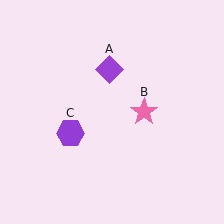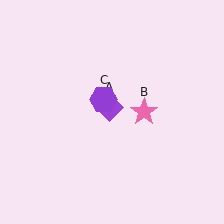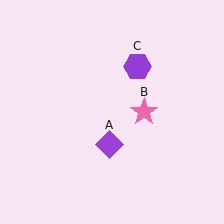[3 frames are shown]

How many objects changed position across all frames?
2 objects changed position: purple diamond (object A), purple hexagon (object C).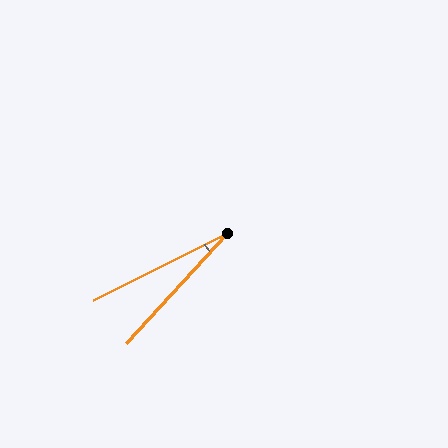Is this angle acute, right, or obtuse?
It is acute.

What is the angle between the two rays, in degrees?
Approximately 21 degrees.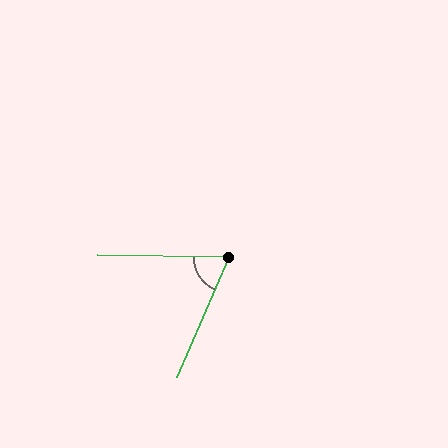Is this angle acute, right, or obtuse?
It is acute.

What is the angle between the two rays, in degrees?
Approximately 68 degrees.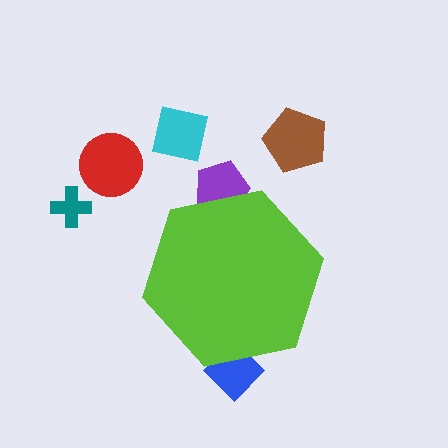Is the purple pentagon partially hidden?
Yes, the purple pentagon is partially hidden behind the lime hexagon.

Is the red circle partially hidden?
No, the red circle is fully visible.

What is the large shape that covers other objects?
A lime hexagon.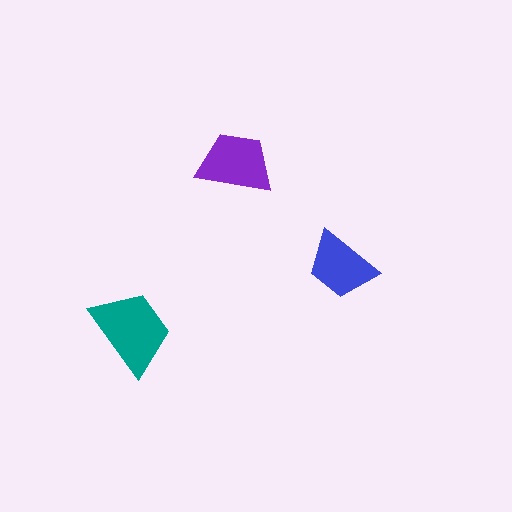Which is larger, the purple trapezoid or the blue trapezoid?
The purple one.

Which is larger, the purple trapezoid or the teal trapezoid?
The teal one.